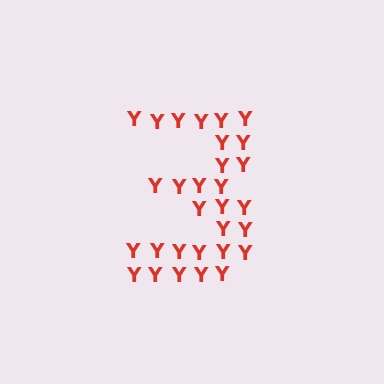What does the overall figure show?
The overall figure shows the digit 3.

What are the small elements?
The small elements are letter Y's.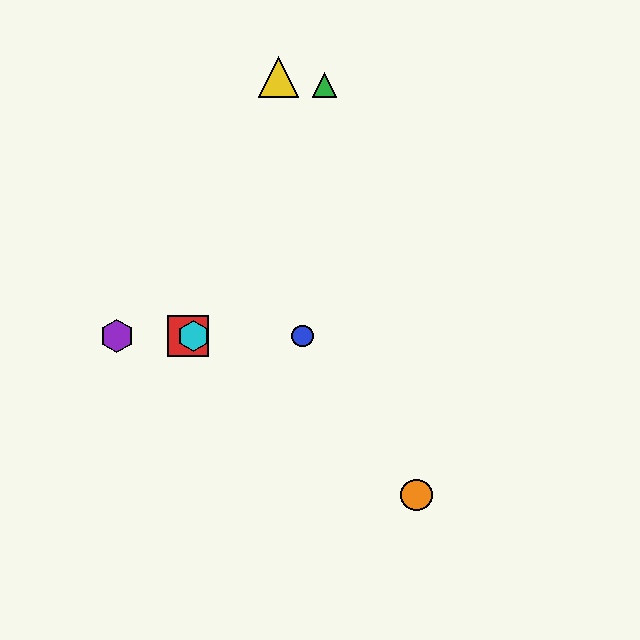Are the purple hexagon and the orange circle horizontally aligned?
No, the purple hexagon is at y≈336 and the orange circle is at y≈495.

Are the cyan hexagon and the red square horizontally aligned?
Yes, both are at y≈336.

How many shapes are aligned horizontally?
4 shapes (the red square, the blue circle, the purple hexagon, the cyan hexagon) are aligned horizontally.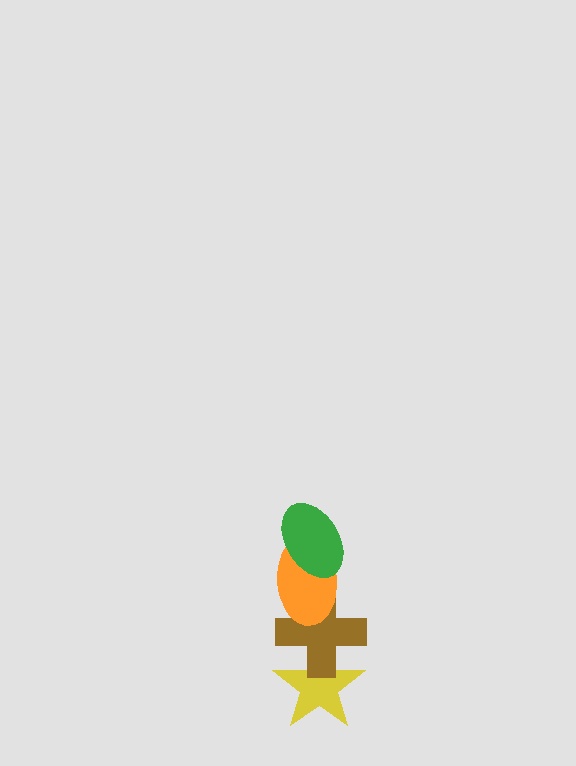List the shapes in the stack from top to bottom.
From top to bottom: the green ellipse, the orange ellipse, the brown cross, the yellow star.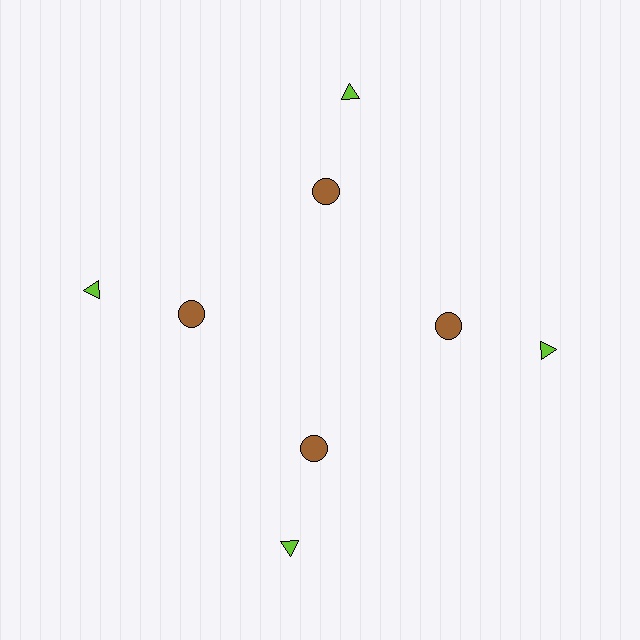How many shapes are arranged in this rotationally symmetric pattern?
There are 8 shapes, arranged in 4 groups of 2.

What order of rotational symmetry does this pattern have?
This pattern has 4-fold rotational symmetry.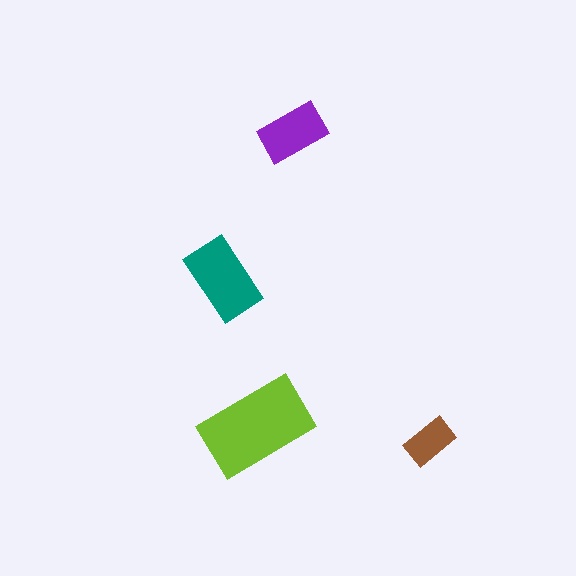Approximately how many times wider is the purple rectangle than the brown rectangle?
About 1.5 times wider.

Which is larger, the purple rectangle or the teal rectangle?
The teal one.